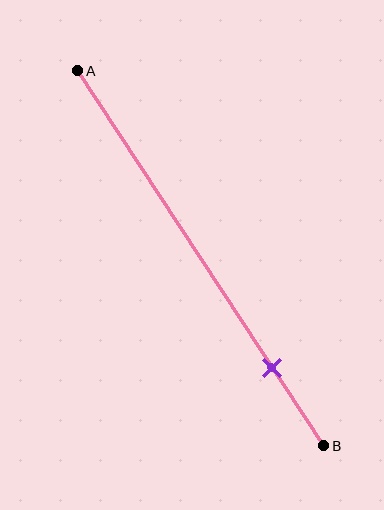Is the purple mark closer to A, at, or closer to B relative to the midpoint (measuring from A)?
The purple mark is closer to point B than the midpoint of segment AB.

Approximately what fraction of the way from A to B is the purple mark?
The purple mark is approximately 80% of the way from A to B.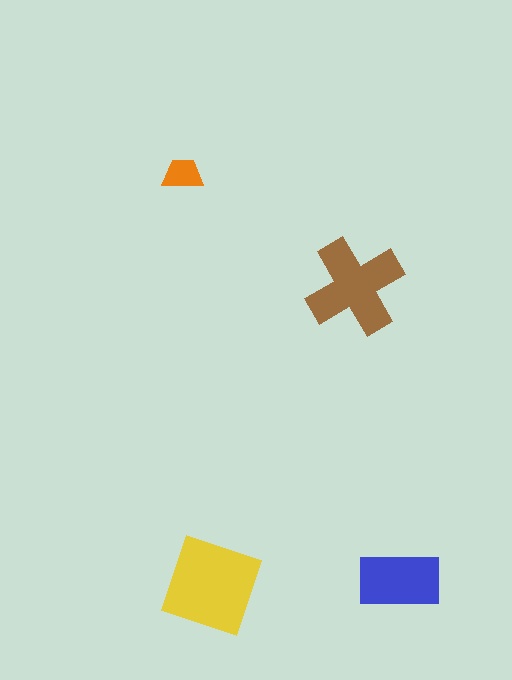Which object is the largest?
The yellow square.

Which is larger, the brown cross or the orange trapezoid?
The brown cross.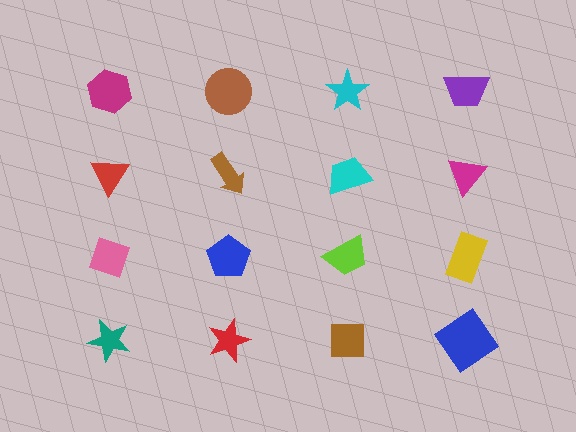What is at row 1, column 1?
A magenta hexagon.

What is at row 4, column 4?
A blue diamond.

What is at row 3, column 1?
A pink diamond.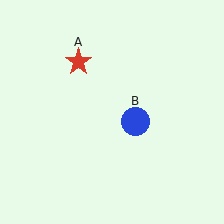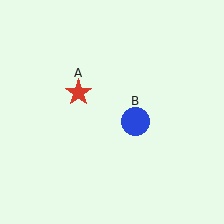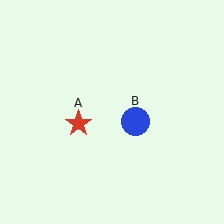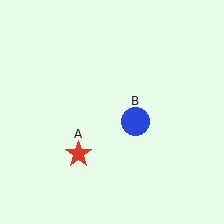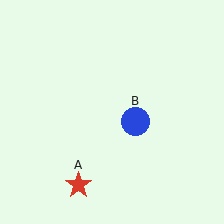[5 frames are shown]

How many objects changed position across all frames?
1 object changed position: red star (object A).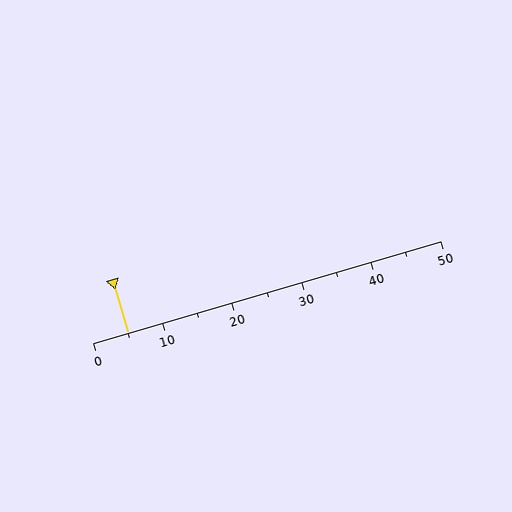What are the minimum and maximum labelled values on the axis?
The axis runs from 0 to 50.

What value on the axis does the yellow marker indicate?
The marker indicates approximately 5.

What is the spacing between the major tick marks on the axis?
The major ticks are spaced 10 apart.